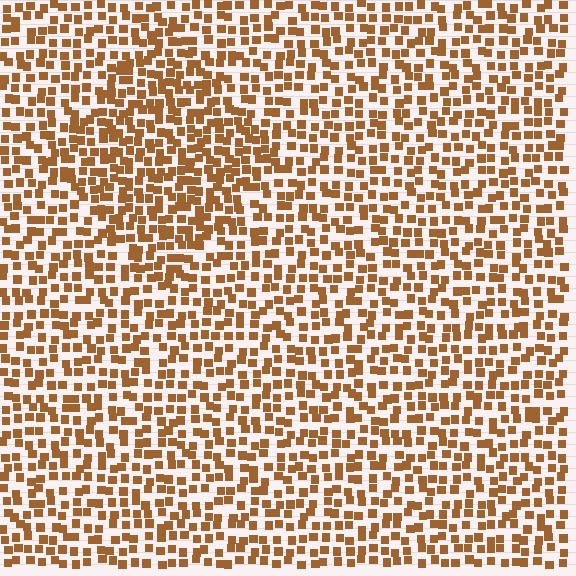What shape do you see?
I see a diamond.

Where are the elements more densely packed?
The elements are more densely packed inside the diamond boundary.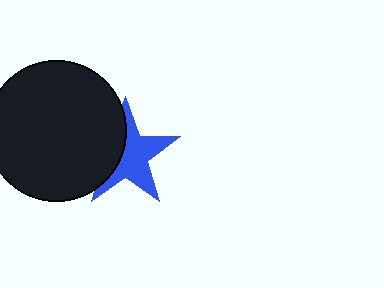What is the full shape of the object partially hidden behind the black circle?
The partially hidden object is a blue star.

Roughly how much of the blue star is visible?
About half of it is visible (roughly 61%).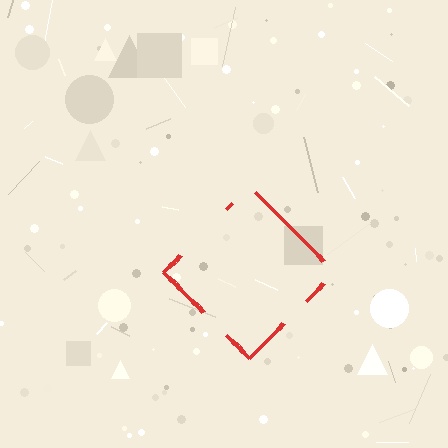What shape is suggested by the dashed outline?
The dashed outline suggests a diamond.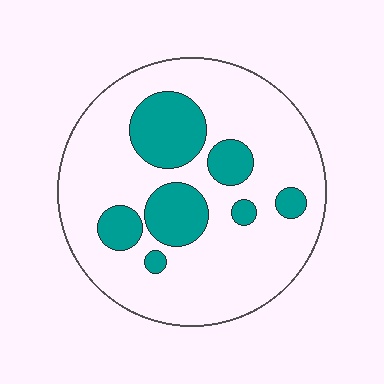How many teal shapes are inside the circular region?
7.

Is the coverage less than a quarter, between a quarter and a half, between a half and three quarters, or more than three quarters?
Less than a quarter.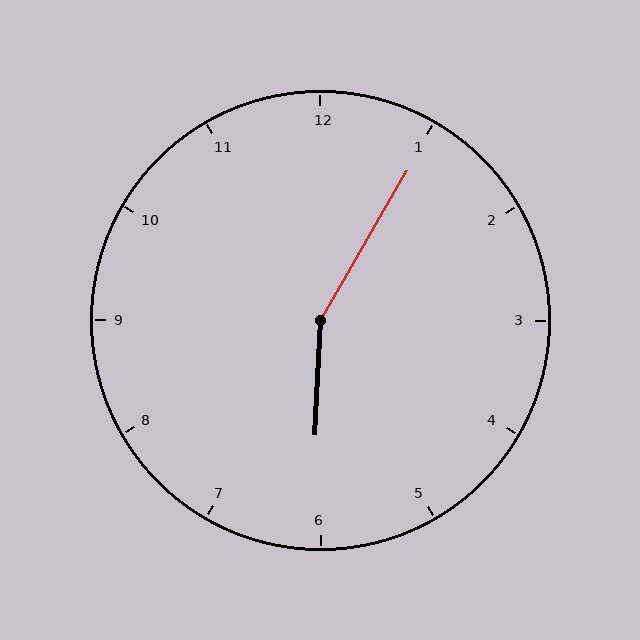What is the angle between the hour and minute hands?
Approximately 152 degrees.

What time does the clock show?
6:05.